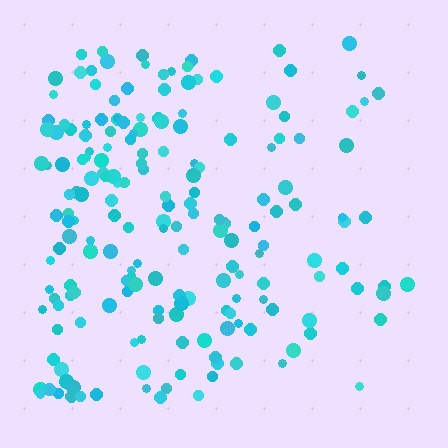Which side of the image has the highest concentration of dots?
The left.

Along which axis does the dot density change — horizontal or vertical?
Horizontal.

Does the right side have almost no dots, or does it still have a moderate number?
Still a moderate number, just noticeably fewer than the left.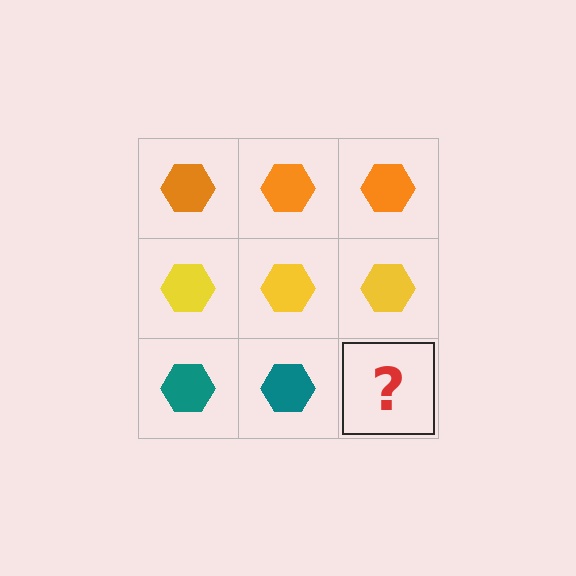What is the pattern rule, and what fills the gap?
The rule is that each row has a consistent color. The gap should be filled with a teal hexagon.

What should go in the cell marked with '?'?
The missing cell should contain a teal hexagon.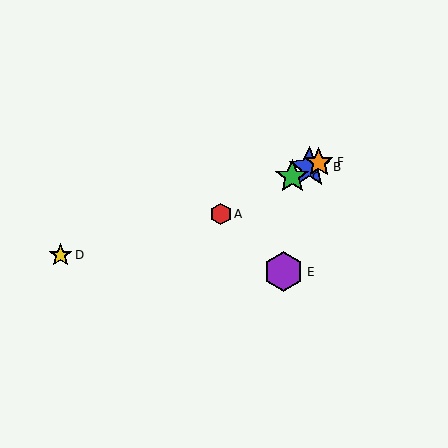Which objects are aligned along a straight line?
Objects A, B, C, F are aligned along a straight line.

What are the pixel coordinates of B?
Object B is at (309, 167).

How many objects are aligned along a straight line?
4 objects (A, B, C, F) are aligned along a straight line.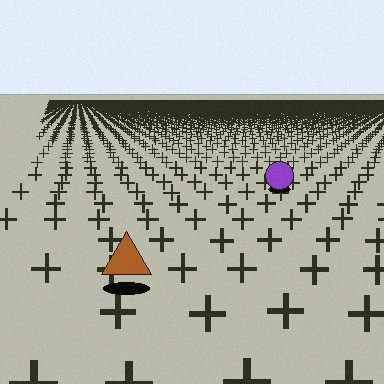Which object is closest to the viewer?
The brown triangle is closest. The texture marks near it are larger and more spread out.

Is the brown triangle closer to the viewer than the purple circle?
Yes. The brown triangle is closer — you can tell from the texture gradient: the ground texture is coarser near it.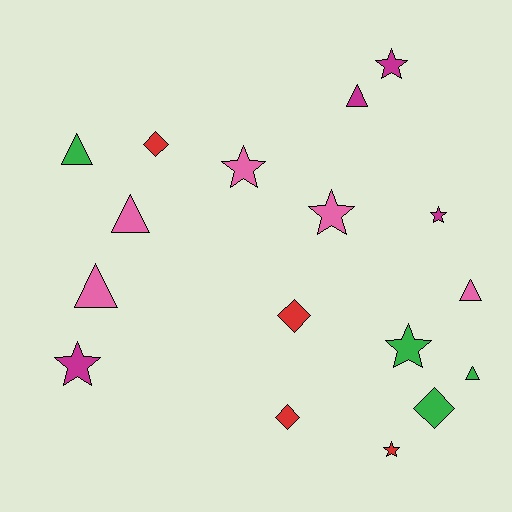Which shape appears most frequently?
Star, with 7 objects.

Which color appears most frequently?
Pink, with 5 objects.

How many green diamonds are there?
There is 1 green diamond.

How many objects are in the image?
There are 17 objects.